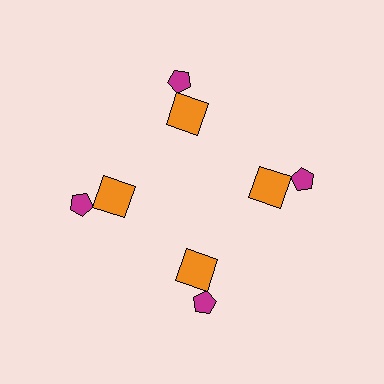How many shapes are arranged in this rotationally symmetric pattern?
There are 8 shapes, arranged in 4 groups of 2.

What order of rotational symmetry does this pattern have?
This pattern has 4-fold rotational symmetry.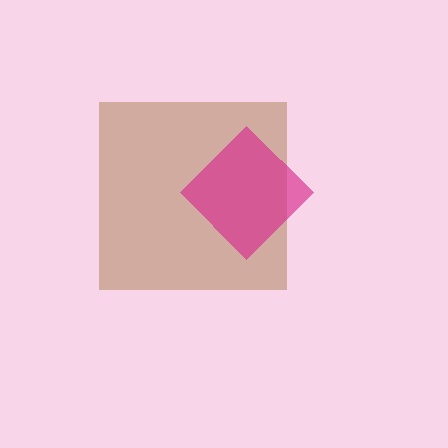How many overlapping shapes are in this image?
There are 2 overlapping shapes in the image.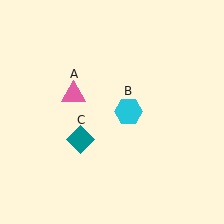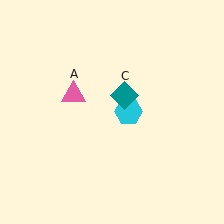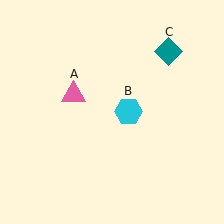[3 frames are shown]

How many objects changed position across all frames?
1 object changed position: teal diamond (object C).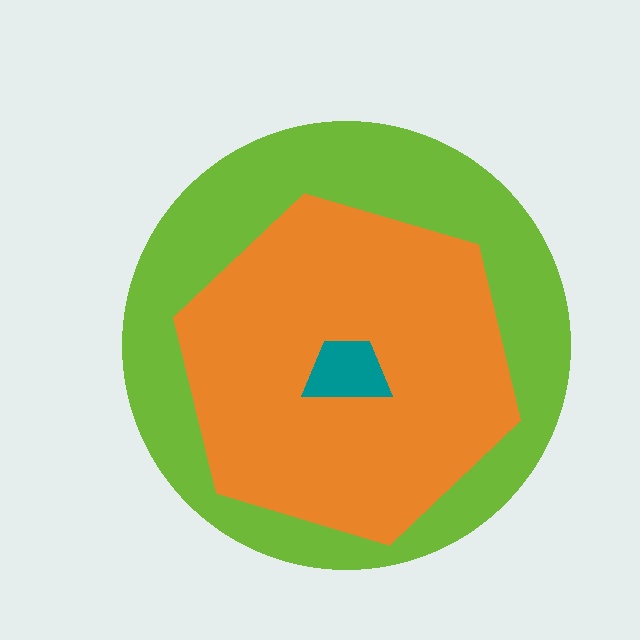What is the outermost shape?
The lime circle.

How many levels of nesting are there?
3.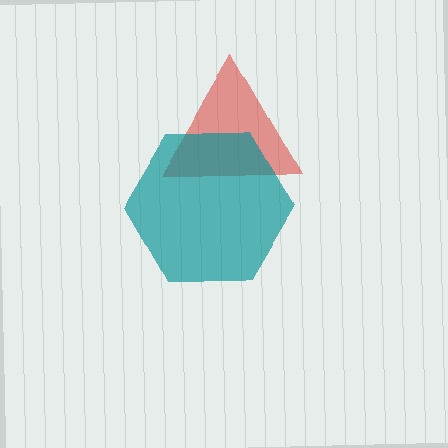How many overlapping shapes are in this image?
There are 2 overlapping shapes in the image.